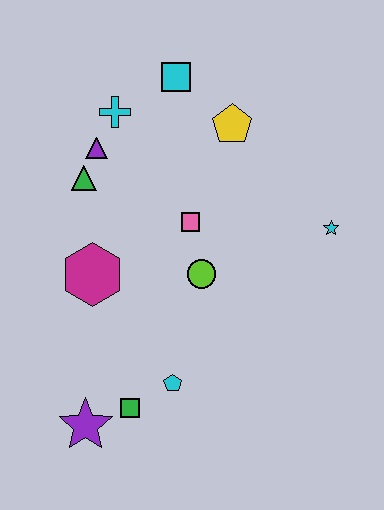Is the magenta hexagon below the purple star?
No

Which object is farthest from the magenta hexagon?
The cyan star is farthest from the magenta hexagon.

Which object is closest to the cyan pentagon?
The green square is closest to the cyan pentagon.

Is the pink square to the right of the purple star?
Yes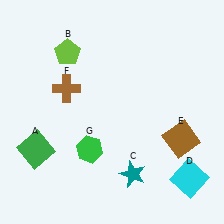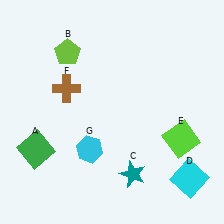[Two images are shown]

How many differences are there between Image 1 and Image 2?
There are 2 differences between the two images.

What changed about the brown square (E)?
In Image 1, E is brown. In Image 2, it changed to lime.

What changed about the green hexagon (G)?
In Image 1, G is green. In Image 2, it changed to cyan.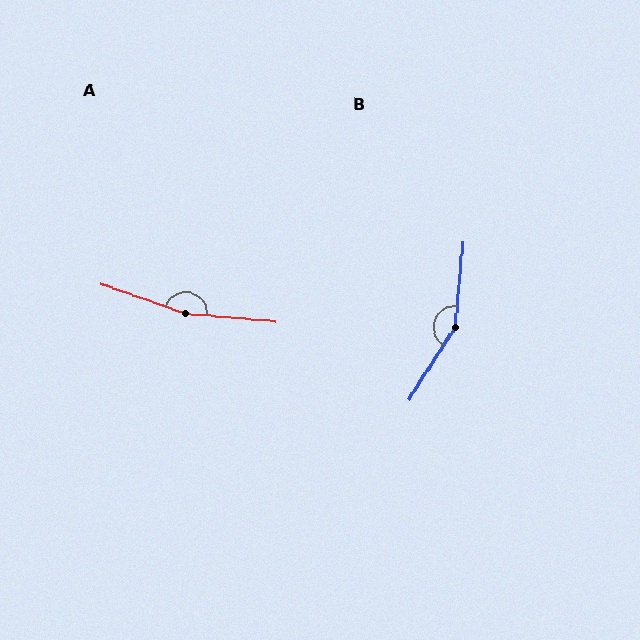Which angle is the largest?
A, at approximately 166 degrees.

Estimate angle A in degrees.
Approximately 166 degrees.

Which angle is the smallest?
B, at approximately 153 degrees.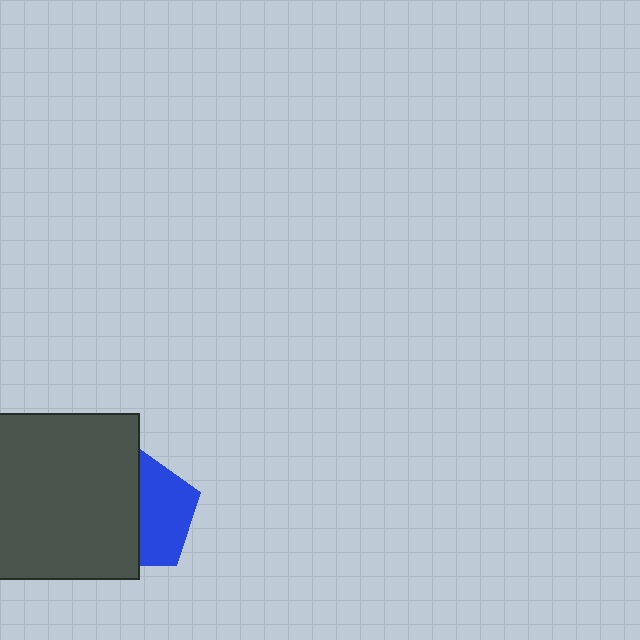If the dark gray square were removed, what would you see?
You would see the complete blue pentagon.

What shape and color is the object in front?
The object in front is a dark gray square.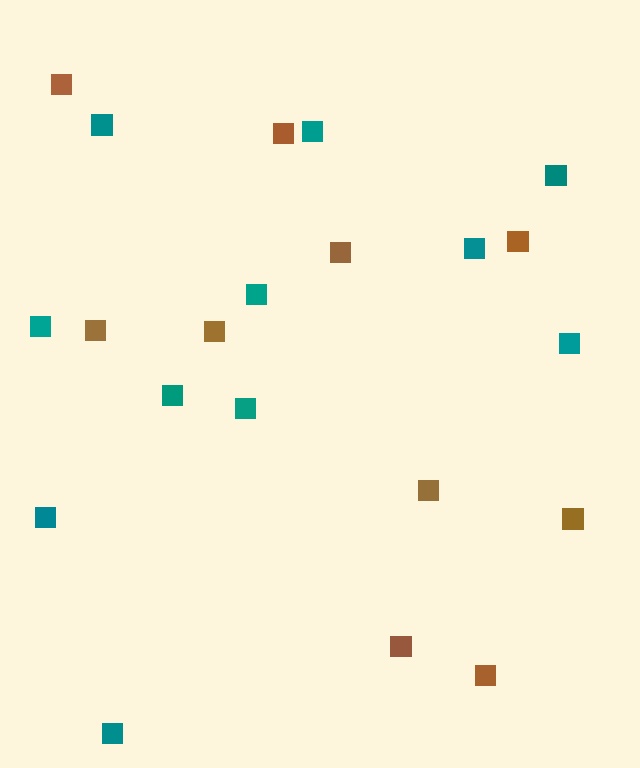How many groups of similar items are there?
There are 2 groups: one group of teal squares (11) and one group of brown squares (10).